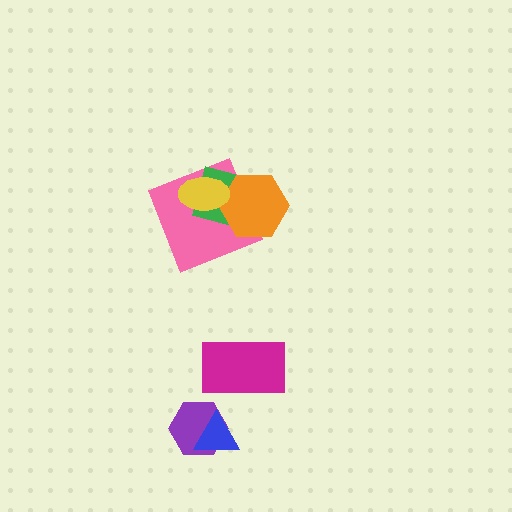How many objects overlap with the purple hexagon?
1 object overlaps with the purple hexagon.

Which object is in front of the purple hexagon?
The blue triangle is in front of the purple hexagon.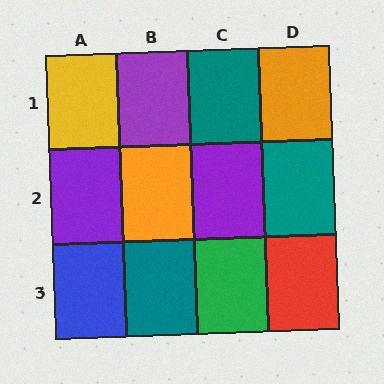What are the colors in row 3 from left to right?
Blue, teal, green, red.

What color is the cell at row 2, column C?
Purple.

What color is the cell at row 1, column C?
Teal.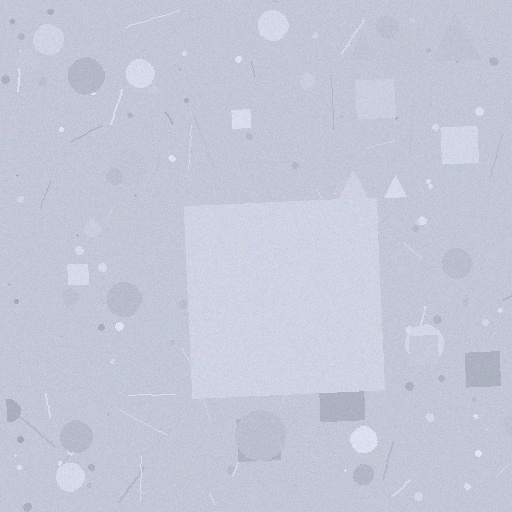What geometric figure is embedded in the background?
A square is embedded in the background.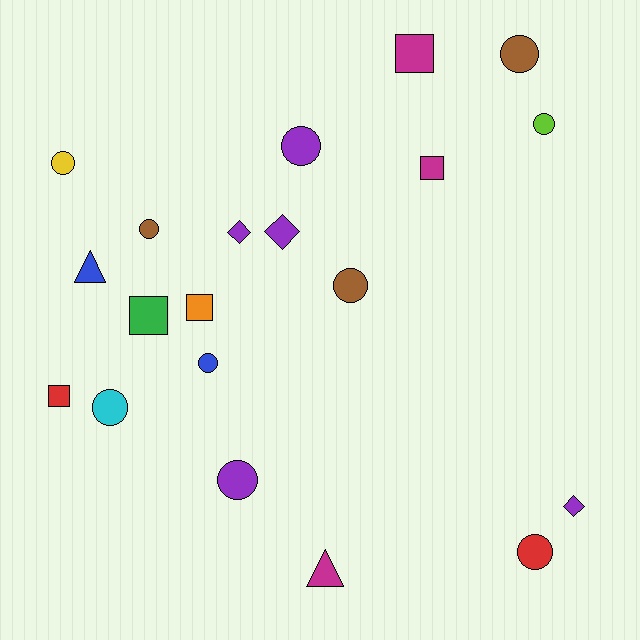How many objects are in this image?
There are 20 objects.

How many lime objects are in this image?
There is 1 lime object.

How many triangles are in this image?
There are 2 triangles.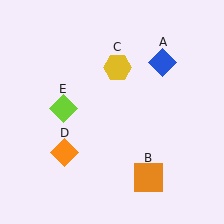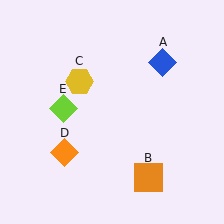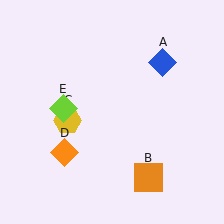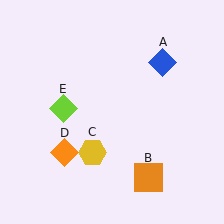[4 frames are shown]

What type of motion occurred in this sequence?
The yellow hexagon (object C) rotated counterclockwise around the center of the scene.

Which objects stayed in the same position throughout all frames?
Blue diamond (object A) and orange square (object B) and orange diamond (object D) and lime diamond (object E) remained stationary.